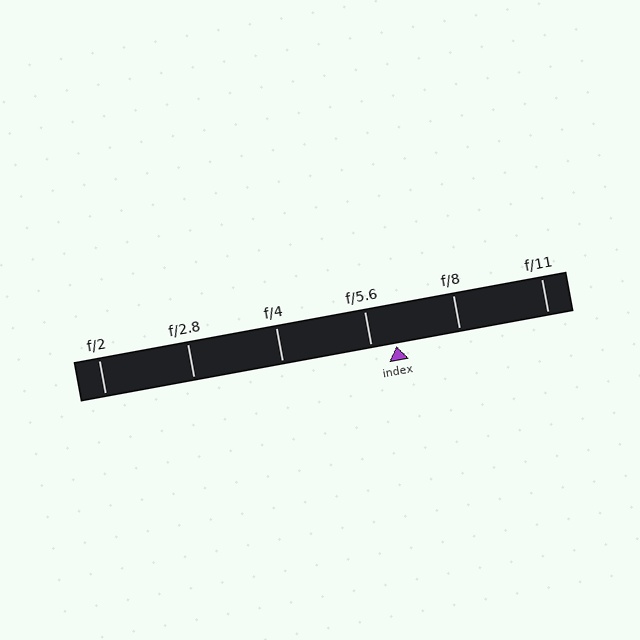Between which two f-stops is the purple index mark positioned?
The index mark is between f/5.6 and f/8.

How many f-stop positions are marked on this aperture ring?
There are 6 f-stop positions marked.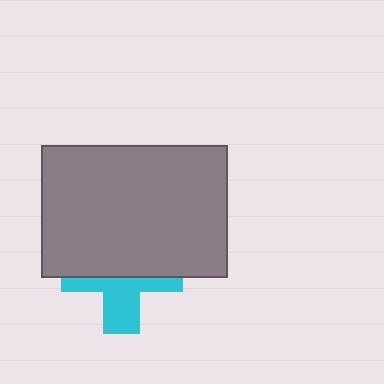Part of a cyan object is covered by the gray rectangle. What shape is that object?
It is a cross.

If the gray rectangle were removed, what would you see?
You would see the complete cyan cross.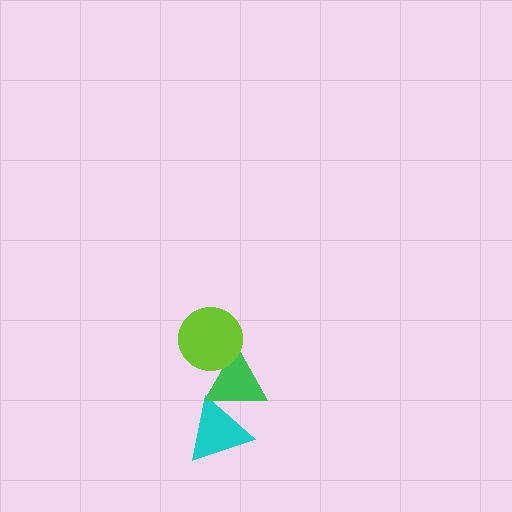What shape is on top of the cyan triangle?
The green triangle is on top of the cyan triangle.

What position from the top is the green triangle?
The green triangle is 2nd from the top.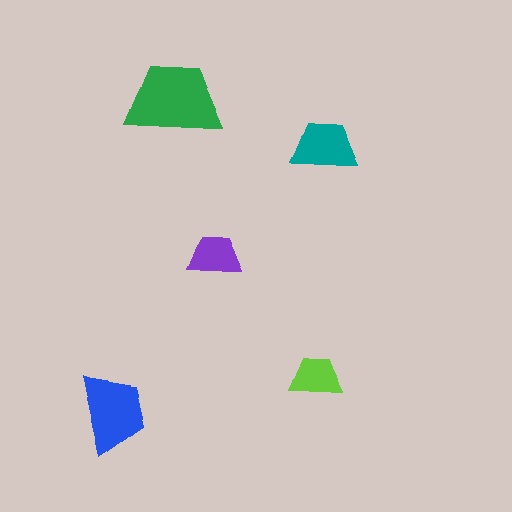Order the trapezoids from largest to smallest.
the green one, the blue one, the teal one, the purple one, the lime one.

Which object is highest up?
The green trapezoid is topmost.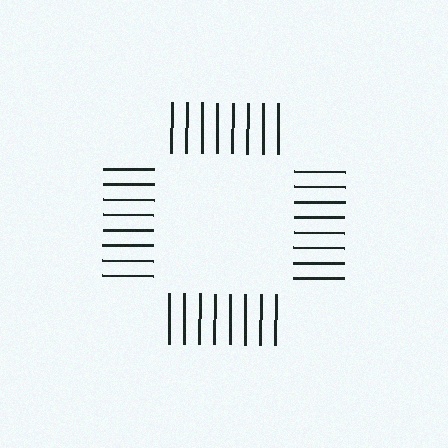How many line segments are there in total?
32 — 8 along each of the 4 edges.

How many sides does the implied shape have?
4 sides — the line-ends trace a square.